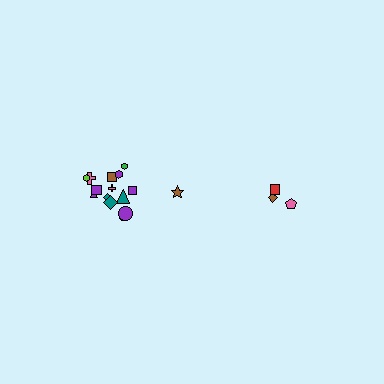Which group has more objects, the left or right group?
The left group.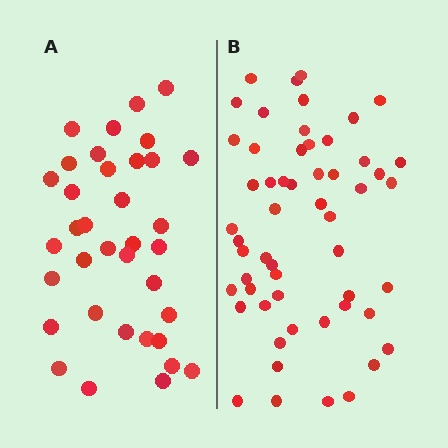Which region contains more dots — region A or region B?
Region B (the right region) has more dots.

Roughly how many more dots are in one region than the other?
Region B has approximately 20 more dots than region A.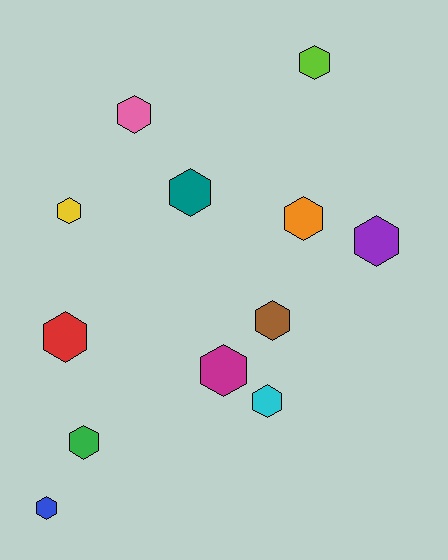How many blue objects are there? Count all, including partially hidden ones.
There is 1 blue object.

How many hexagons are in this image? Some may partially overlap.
There are 12 hexagons.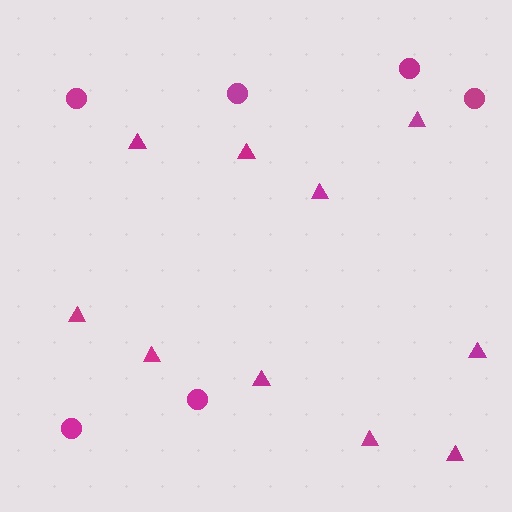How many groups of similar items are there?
There are 2 groups: one group of triangles (10) and one group of circles (6).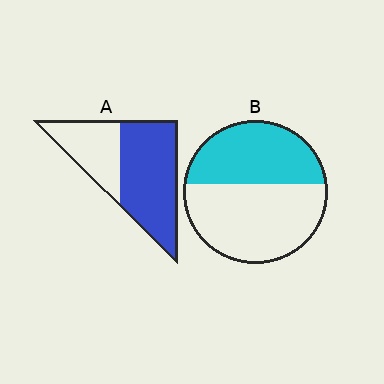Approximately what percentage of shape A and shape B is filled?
A is approximately 65% and B is approximately 45%.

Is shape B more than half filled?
No.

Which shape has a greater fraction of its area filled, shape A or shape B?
Shape A.